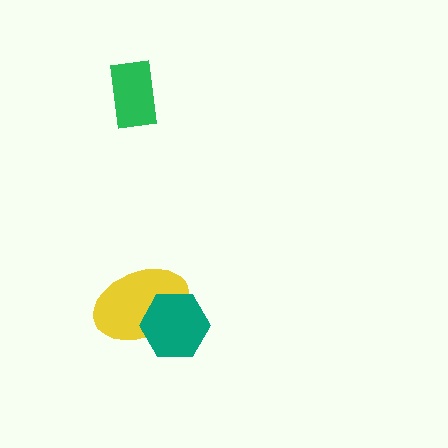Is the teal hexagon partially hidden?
No, no other shape covers it.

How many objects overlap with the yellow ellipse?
1 object overlaps with the yellow ellipse.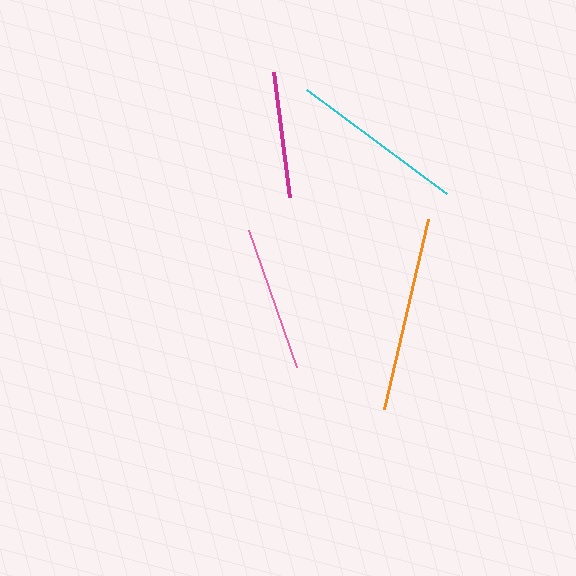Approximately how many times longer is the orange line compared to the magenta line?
The orange line is approximately 1.6 times the length of the magenta line.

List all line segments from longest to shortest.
From longest to shortest: orange, cyan, pink, magenta.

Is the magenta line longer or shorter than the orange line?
The orange line is longer than the magenta line.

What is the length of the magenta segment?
The magenta segment is approximately 126 pixels long.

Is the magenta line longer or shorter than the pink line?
The pink line is longer than the magenta line.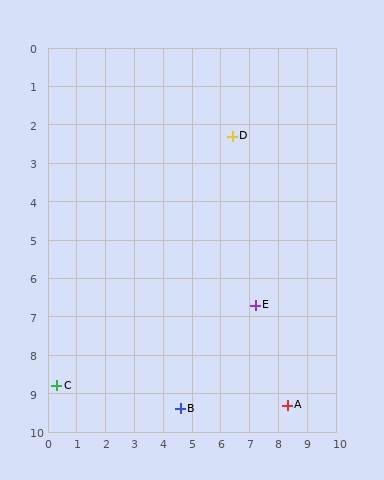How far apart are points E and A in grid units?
Points E and A are about 2.8 grid units apart.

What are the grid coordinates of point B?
Point B is at approximately (4.6, 9.4).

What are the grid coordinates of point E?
Point E is at approximately (7.2, 6.7).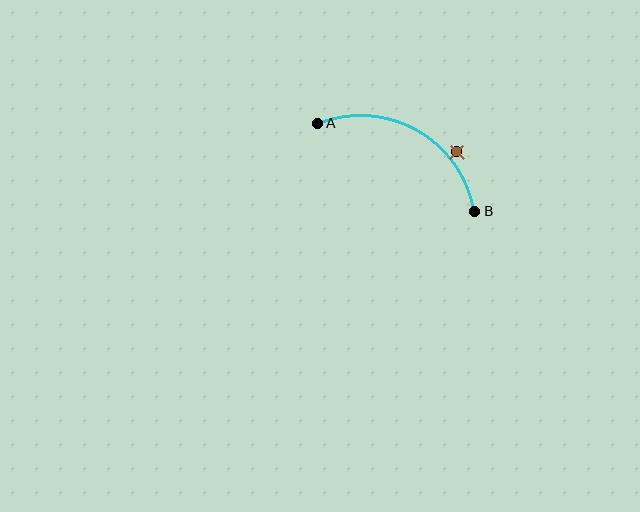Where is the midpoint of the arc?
The arc midpoint is the point on the curve farthest from the straight line joining A and B. It sits above that line.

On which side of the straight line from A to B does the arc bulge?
The arc bulges above the straight line connecting A and B.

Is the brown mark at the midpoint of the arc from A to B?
No — the brown mark does not lie on the arc at all. It sits slightly outside the curve.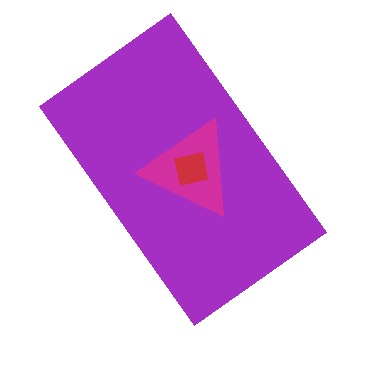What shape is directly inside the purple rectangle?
The magenta triangle.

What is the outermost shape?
The purple rectangle.